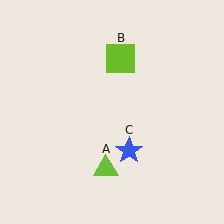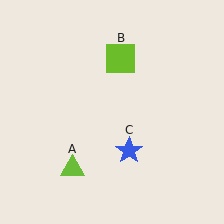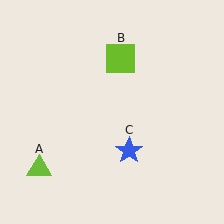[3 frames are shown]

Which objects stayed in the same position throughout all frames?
Lime square (object B) and blue star (object C) remained stationary.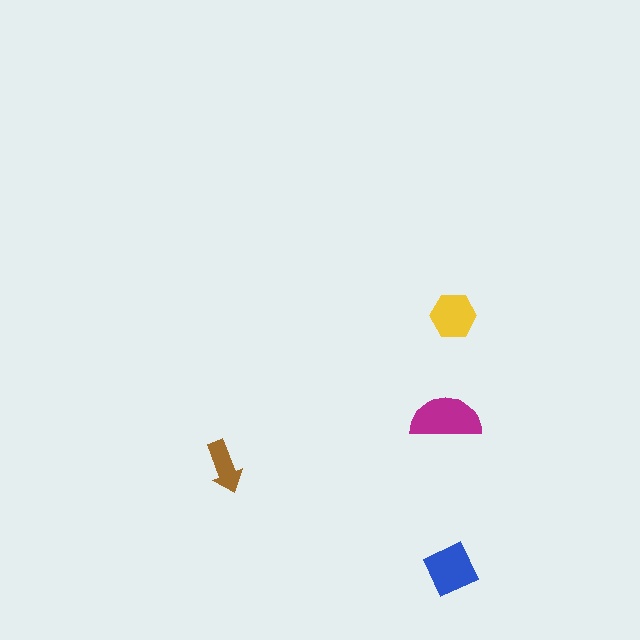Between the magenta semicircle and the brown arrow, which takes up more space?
The magenta semicircle.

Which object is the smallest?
The brown arrow.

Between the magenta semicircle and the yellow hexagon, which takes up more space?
The magenta semicircle.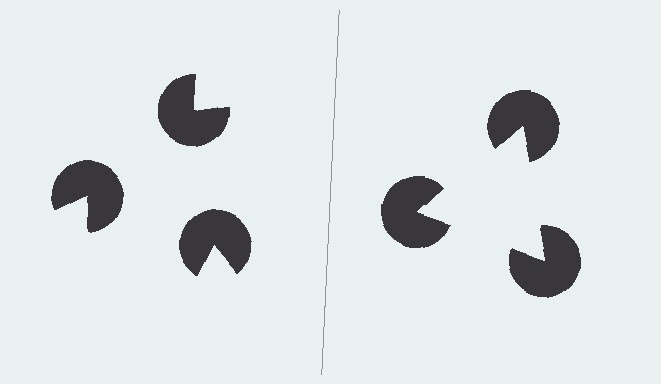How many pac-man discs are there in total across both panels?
6 — 3 on each side.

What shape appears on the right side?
An illusory triangle.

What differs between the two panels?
The pac-man discs are positioned identically on both sides; only the wedge orientations differ. On the right they align to a triangle; on the left they are misaligned.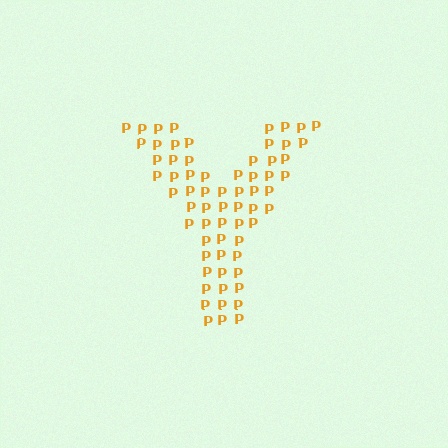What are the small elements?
The small elements are letter P's.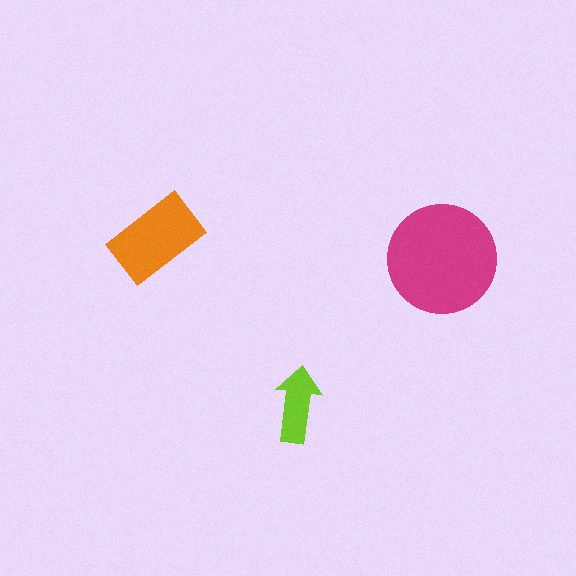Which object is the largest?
The magenta circle.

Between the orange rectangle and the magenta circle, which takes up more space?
The magenta circle.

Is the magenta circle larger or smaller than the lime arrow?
Larger.